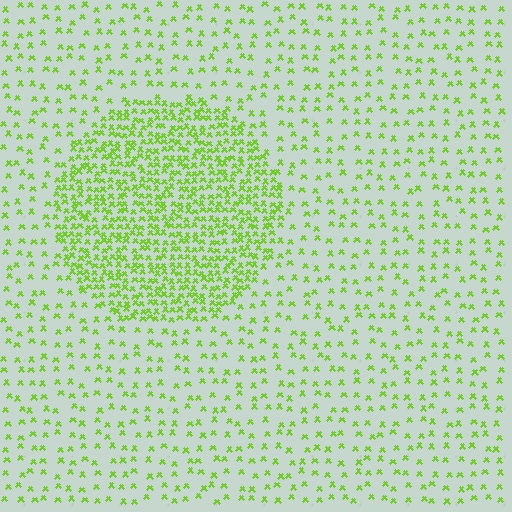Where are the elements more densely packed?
The elements are more densely packed inside the circle boundary.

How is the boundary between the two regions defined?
The boundary is defined by a change in element density (approximately 2.9x ratio). All elements are the same color, size, and shape.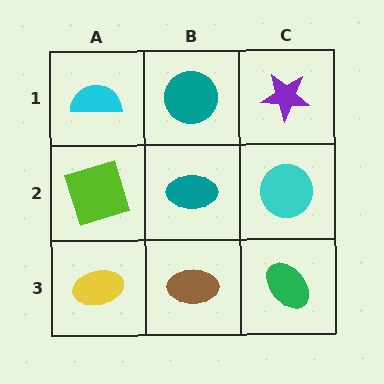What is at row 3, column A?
A yellow ellipse.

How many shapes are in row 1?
3 shapes.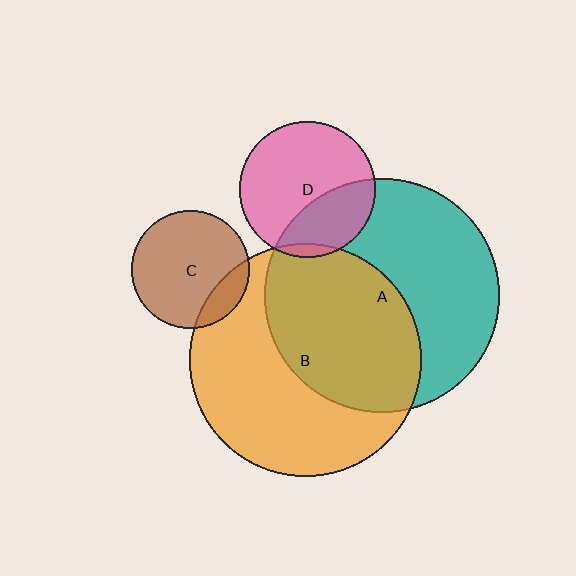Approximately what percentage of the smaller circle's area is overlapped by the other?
Approximately 5%.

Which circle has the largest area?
Circle A (teal).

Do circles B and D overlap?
Yes.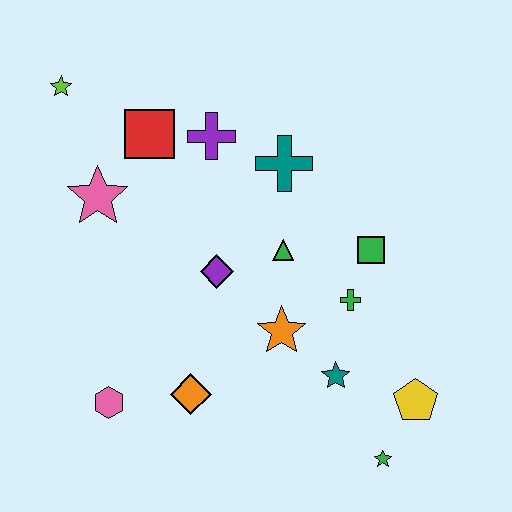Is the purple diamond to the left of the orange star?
Yes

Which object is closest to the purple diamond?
The green triangle is closest to the purple diamond.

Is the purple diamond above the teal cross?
No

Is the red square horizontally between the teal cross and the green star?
No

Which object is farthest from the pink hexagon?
The lime star is farthest from the pink hexagon.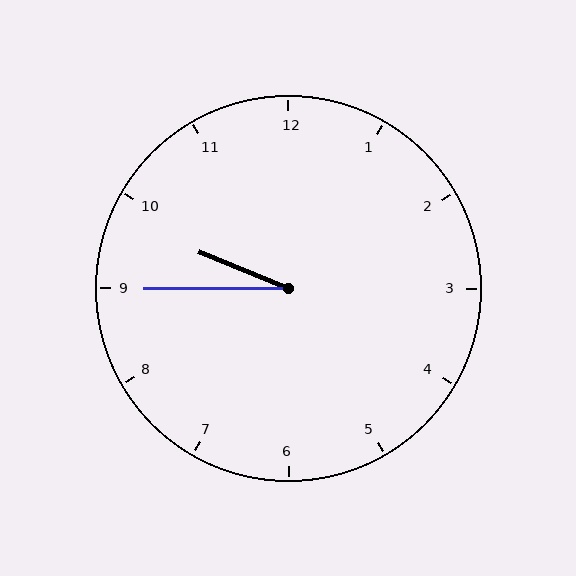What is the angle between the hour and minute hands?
Approximately 22 degrees.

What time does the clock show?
9:45.